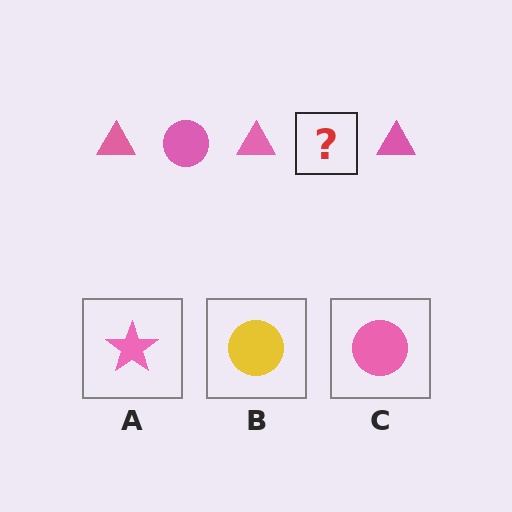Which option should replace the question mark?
Option C.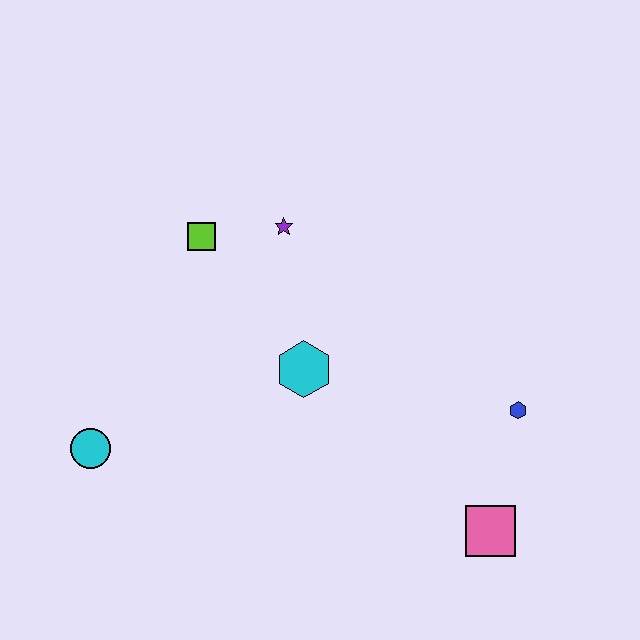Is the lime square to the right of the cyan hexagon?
No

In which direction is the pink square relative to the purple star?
The pink square is below the purple star.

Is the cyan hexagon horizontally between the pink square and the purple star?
Yes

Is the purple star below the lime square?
No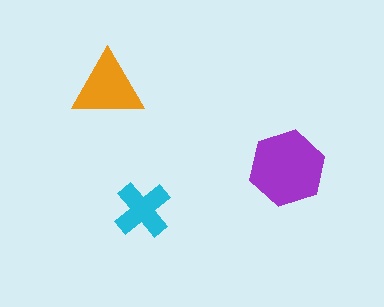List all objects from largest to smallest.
The purple hexagon, the orange triangle, the cyan cross.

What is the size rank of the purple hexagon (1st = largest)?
1st.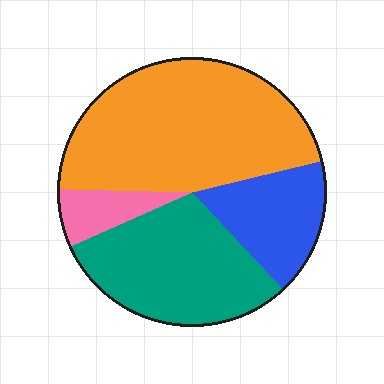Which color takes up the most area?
Orange, at roughly 45%.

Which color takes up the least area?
Pink, at roughly 5%.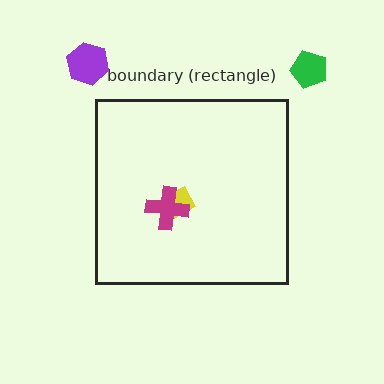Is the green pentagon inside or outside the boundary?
Outside.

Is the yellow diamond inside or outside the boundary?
Inside.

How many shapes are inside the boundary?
2 inside, 2 outside.